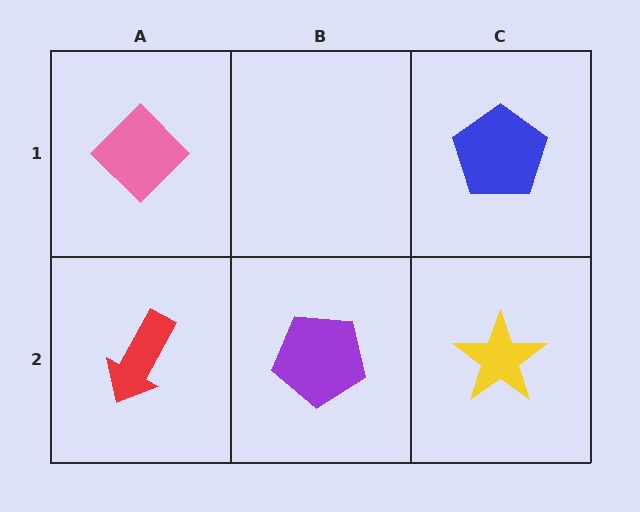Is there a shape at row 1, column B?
No, that cell is empty.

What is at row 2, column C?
A yellow star.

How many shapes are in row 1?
2 shapes.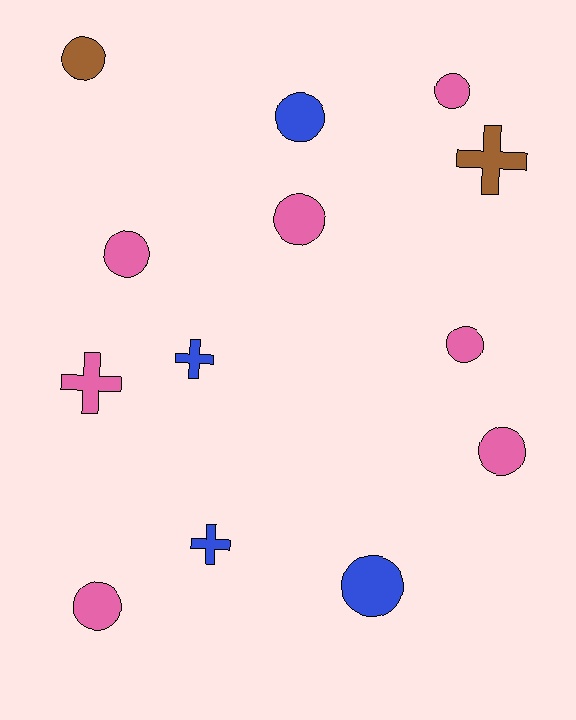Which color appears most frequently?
Pink, with 7 objects.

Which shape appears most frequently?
Circle, with 9 objects.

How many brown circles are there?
There is 1 brown circle.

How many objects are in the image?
There are 13 objects.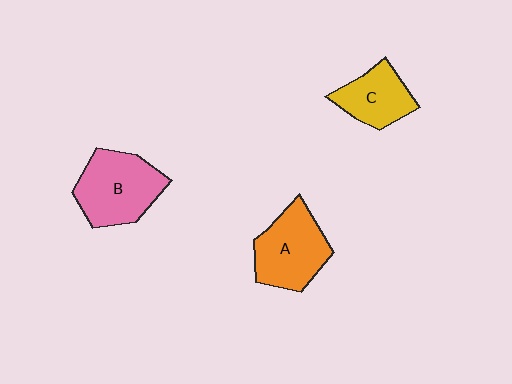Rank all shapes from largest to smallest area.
From largest to smallest: B (pink), A (orange), C (yellow).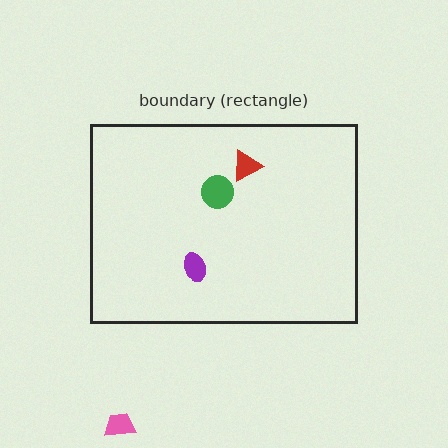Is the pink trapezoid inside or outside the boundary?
Outside.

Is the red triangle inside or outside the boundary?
Inside.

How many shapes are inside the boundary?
3 inside, 1 outside.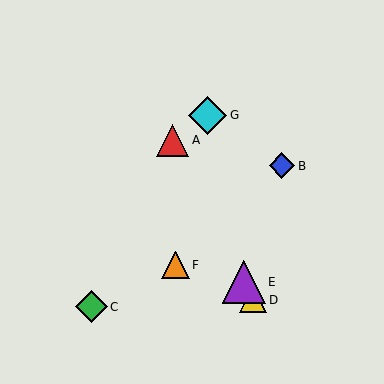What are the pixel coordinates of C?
Object C is at (91, 307).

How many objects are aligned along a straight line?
3 objects (A, D, E) are aligned along a straight line.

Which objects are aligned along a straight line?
Objects A, D, E are aligned along a straight line.